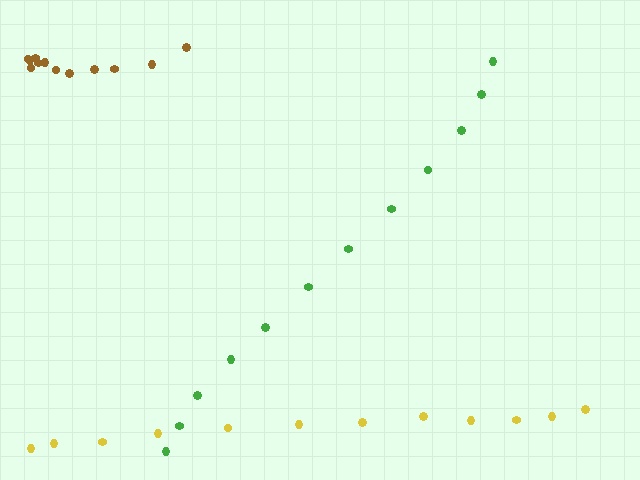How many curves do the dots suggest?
There are 3 distinct paths.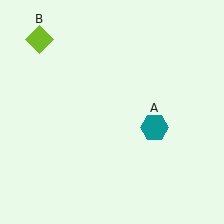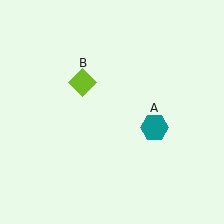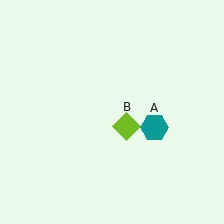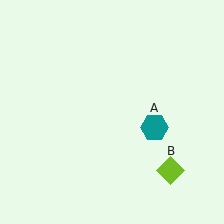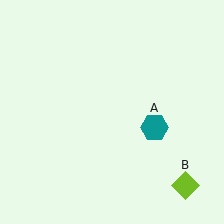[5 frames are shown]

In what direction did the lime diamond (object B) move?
The lime diamond (object B) moved down and to the right.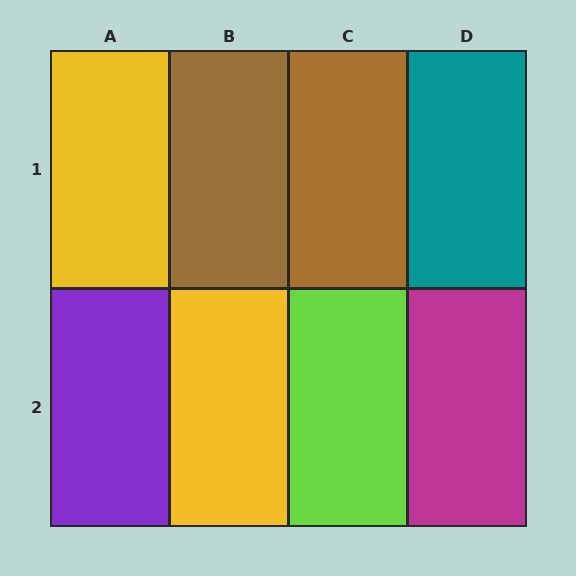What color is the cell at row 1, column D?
Teal.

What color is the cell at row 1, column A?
Yellow.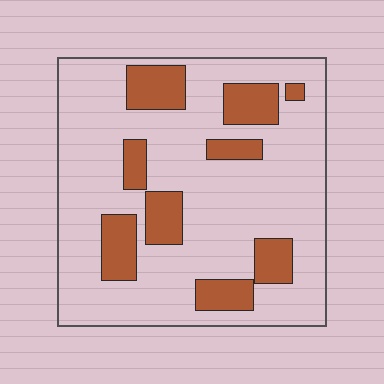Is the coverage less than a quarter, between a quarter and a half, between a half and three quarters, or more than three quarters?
Less than a quarter.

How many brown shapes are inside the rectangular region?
9.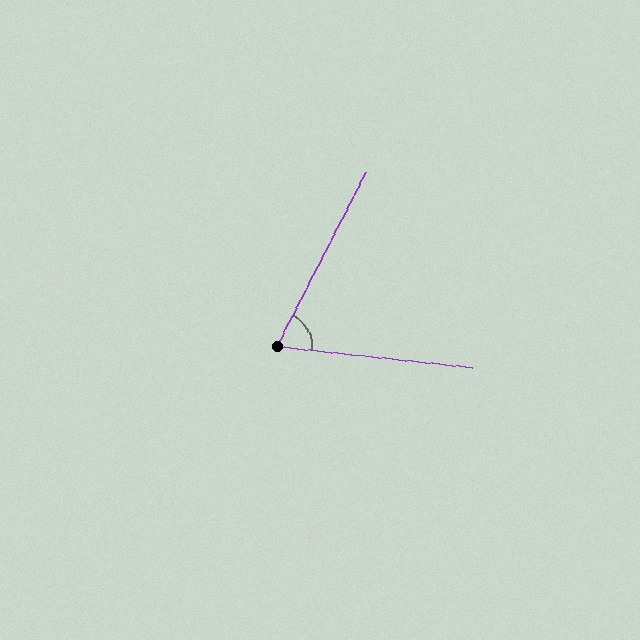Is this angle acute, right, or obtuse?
It is acute.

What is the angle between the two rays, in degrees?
Approximately 69 degrees.